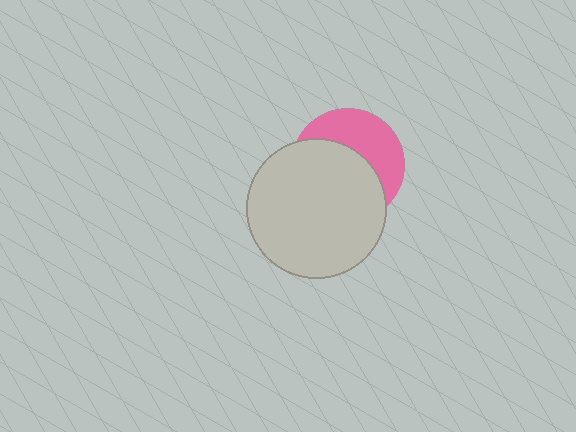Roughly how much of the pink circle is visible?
A small part of it is visible (roughly 41%).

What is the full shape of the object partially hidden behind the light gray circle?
The partially hidden object is a pink circle.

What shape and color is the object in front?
The object in front is a light gray circle.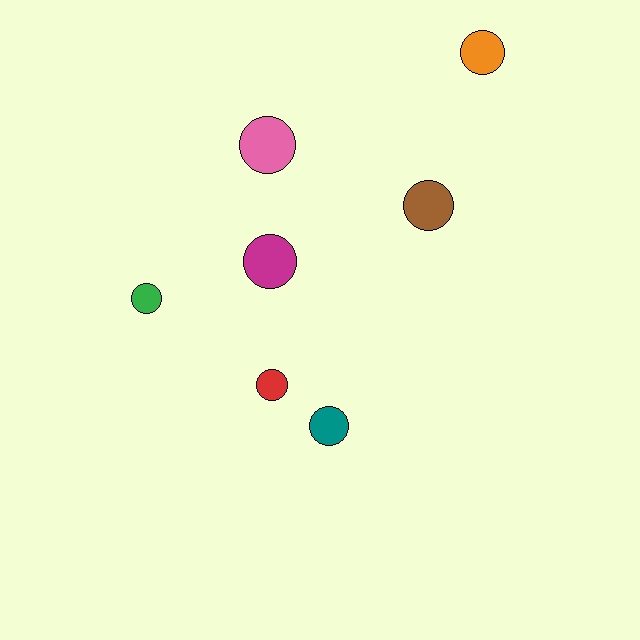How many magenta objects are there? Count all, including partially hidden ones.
There is 1 magenta object.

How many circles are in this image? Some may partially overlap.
There are 7 circles.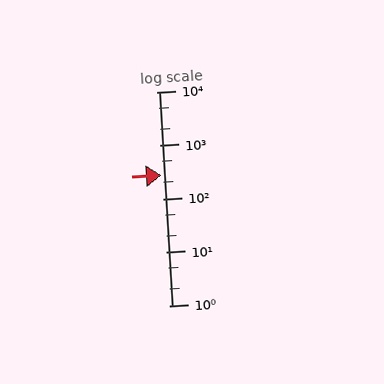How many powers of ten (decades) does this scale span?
The scale spans 4 decades, from 1 to 10000.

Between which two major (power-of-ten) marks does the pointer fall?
The pointer is between 100 and 1000.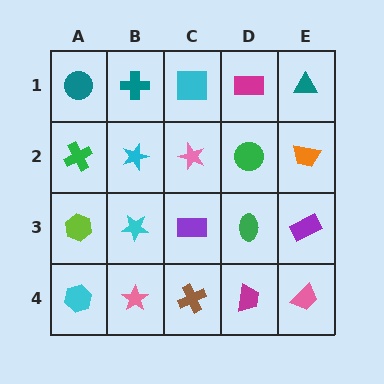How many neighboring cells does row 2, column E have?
3.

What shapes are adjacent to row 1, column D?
A green circle (row 2, column D), a cyan square (row 1, column C), a teal triangle (row 1, column E).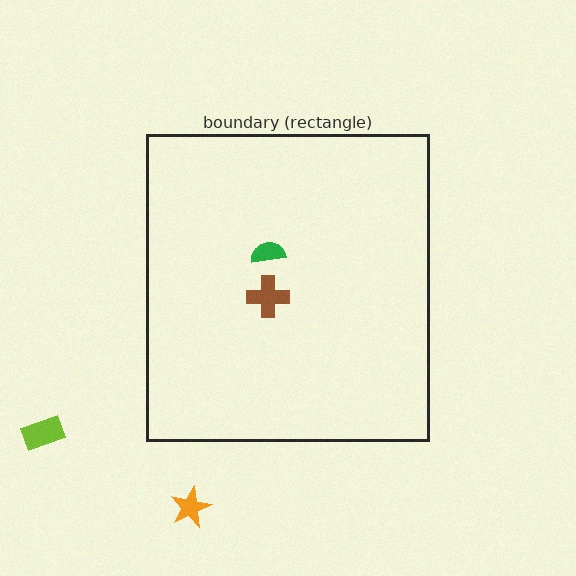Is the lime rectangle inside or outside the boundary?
Outside.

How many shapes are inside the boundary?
2 inside, 2 outside.